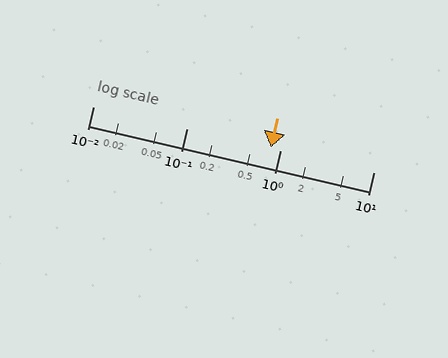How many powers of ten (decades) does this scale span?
The scale spans 3 decades, from 0.01 to 10.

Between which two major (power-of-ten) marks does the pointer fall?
The pointer is between 0.1 and 1.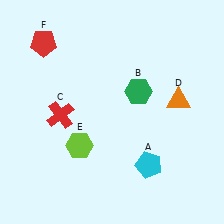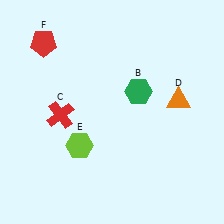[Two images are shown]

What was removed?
The cyan pentagon (A) was removed in Image 2.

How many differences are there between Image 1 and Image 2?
There is 1 difference between the two images.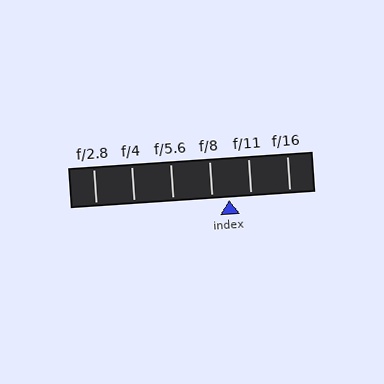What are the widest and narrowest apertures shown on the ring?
The widest aperture shown is f/2.8 and the narrowest is f/16.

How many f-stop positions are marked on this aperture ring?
There are 6 f-stop positions marked.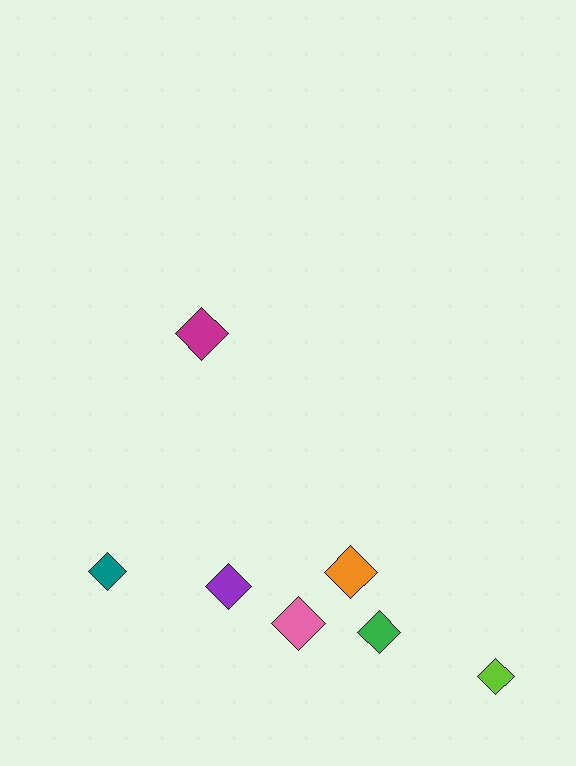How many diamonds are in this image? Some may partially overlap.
There are 7 diamonds.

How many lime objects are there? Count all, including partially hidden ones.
There is 1 lime object.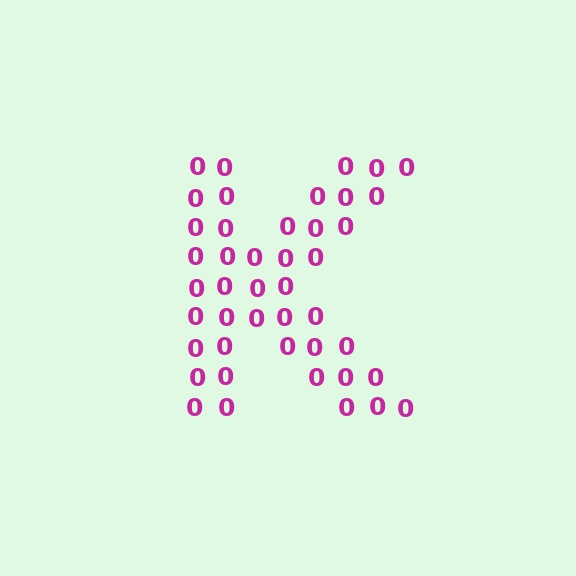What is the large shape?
The large shape is the letter K.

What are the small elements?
The small elements are digit 0's.